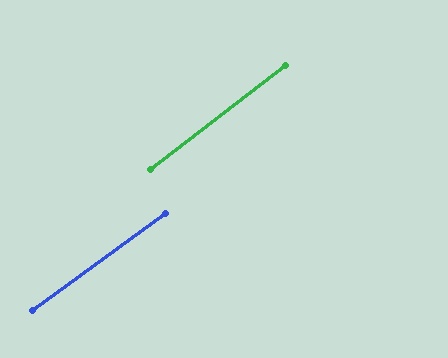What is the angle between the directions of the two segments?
Approximately 1 degree.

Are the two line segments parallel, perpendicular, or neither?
Parallel — their directions differ by only 1.4°.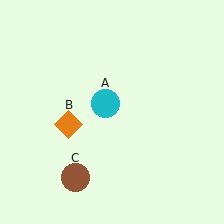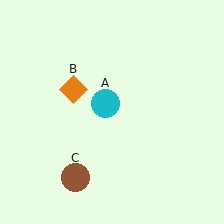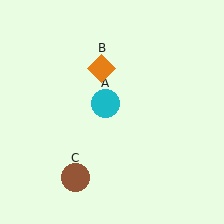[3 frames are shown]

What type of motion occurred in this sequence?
The orange diamond (object B) rotated clockwise around the center of the scene.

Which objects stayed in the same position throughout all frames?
Cyan circle (object A) and brown circle (object C) remained stationary.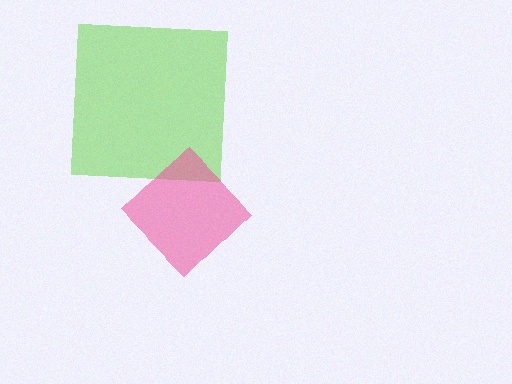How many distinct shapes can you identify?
There are 2 distinct shapes: a lime square, a pink diamond.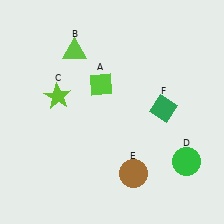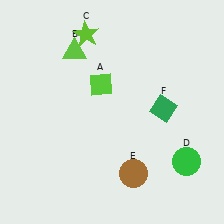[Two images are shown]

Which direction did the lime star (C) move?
The lime star (C) moved up.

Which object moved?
The lime star (C) moved up.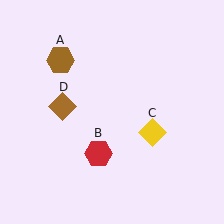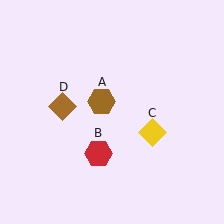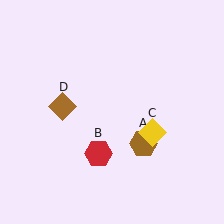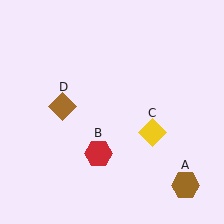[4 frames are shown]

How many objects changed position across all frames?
1 object changed position: brown hexagon (object A).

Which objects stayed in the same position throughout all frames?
Red hexagon (object B) and yellow diamond (object C) and brown diamond (object D) remained stationary.